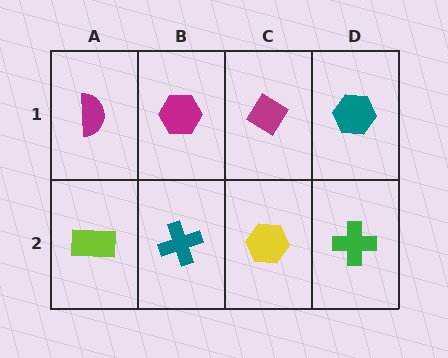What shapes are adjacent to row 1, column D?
A green cross (row 2, column D), a magenta diamond (row 1, column C).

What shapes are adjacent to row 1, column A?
A lime rectangle (row 2, column A), a magenta hexagon (row 1, column B).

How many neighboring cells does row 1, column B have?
3.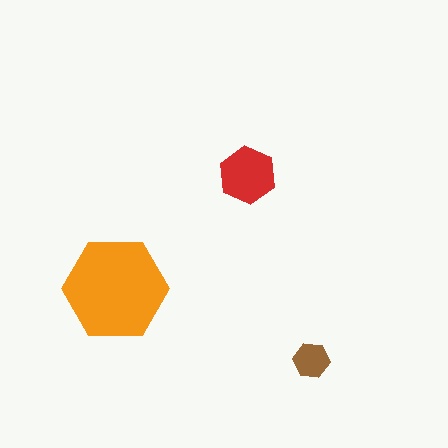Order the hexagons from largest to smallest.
the orange one, the red one, the brown one.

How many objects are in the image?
There are 3 objects in the image.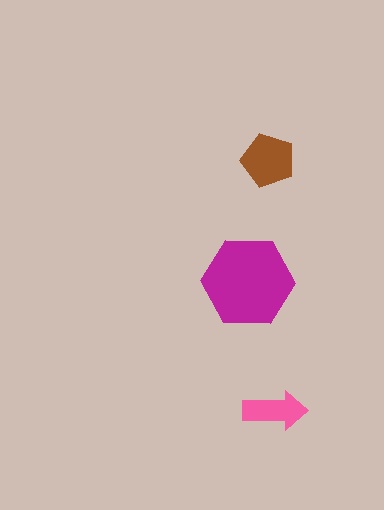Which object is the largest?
The magenta hexagon.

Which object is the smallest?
The pink arrow.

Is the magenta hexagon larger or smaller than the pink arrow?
Larger.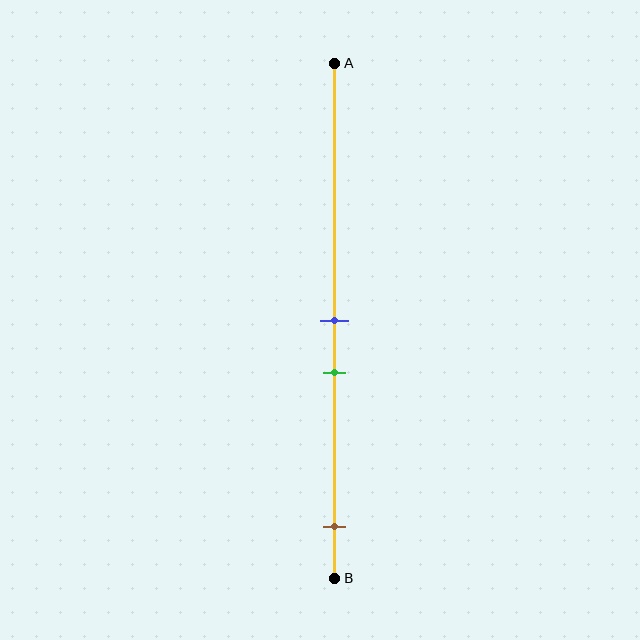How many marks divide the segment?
There are 3 marks dividing the segment.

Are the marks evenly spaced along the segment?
No, the marks are not evenly spaced.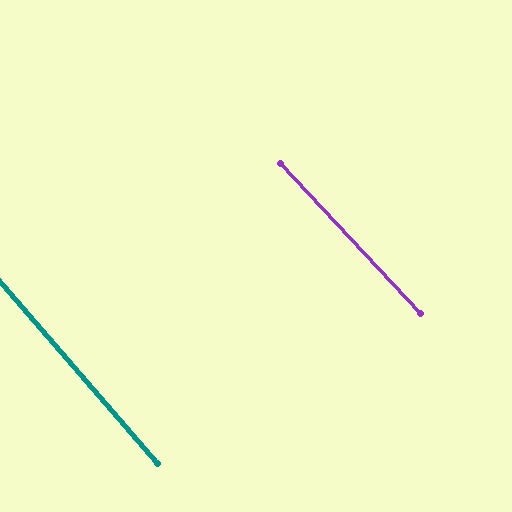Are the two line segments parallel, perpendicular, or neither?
Parallel — their directions differ by only 2.0°.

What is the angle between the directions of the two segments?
Approximately 2 degrees.